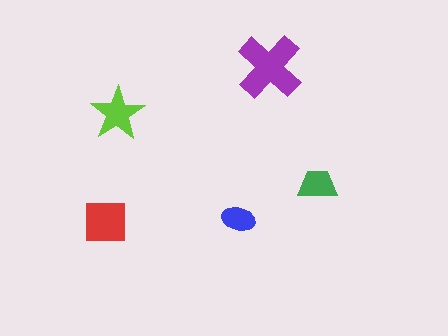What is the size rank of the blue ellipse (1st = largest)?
5th.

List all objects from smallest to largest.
The blue ellipse, the green trapezoid, the lime star, the red square, the purple cross.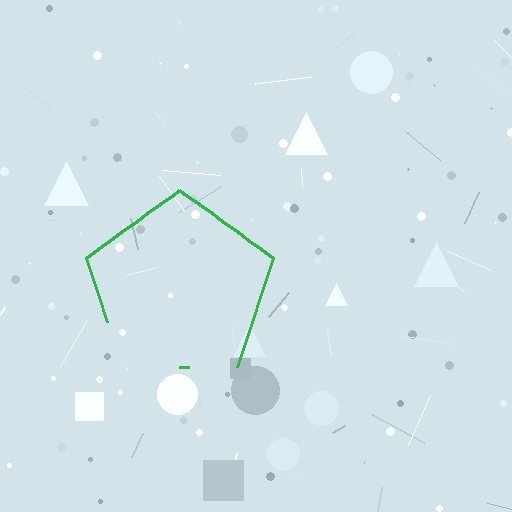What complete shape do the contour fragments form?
The contour fragments form a pentagon.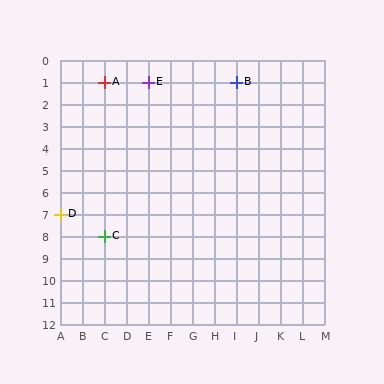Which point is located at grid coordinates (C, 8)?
Point C is at (C, 8).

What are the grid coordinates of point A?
Point A is at grid coordinates (C, 1).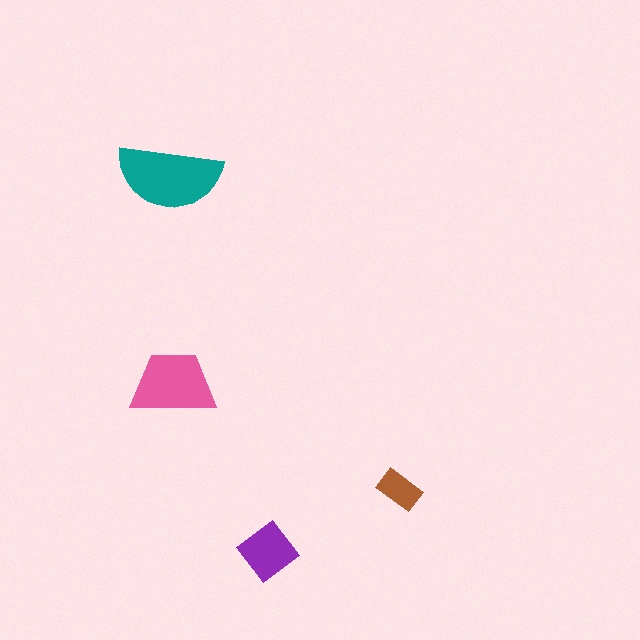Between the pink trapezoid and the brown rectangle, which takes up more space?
The pink trapezoid.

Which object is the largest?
The teal semicircle.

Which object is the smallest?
The brown rectangle.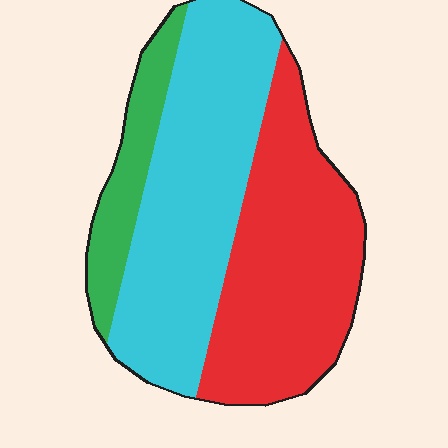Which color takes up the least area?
Green, at roughly 15%.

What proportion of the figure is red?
Red covers around 40% of the figure.